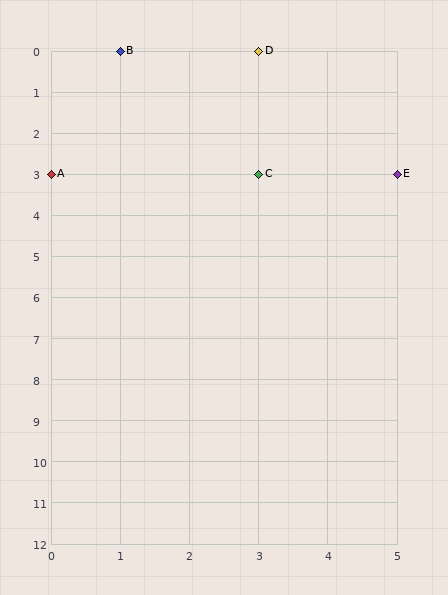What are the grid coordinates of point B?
Point B is at grid coordinates (1, 0).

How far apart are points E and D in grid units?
Points E and D are 2 columns and 3 rows apart (about 3.6 grid units diagonally).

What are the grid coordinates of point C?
Point C is at grid coordinates (3, 3).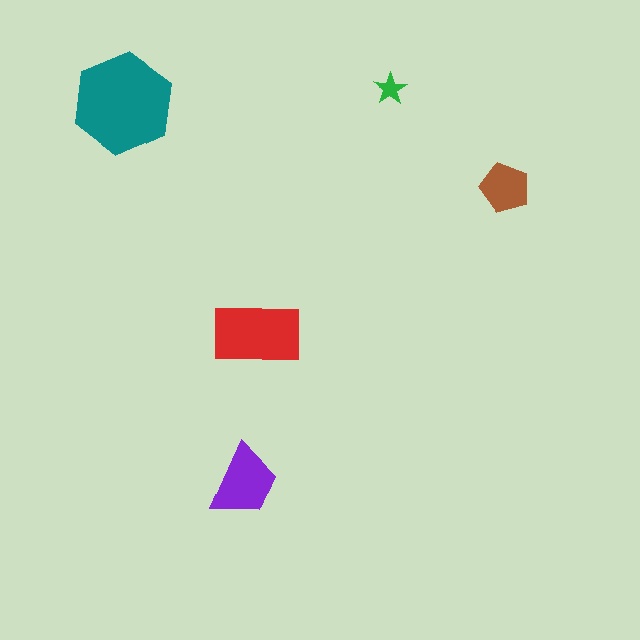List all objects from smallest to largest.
The green star, the brown pentagon, the purple trapezoid, the red rectangle, the teal hexagon.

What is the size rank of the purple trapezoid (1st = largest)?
3rd.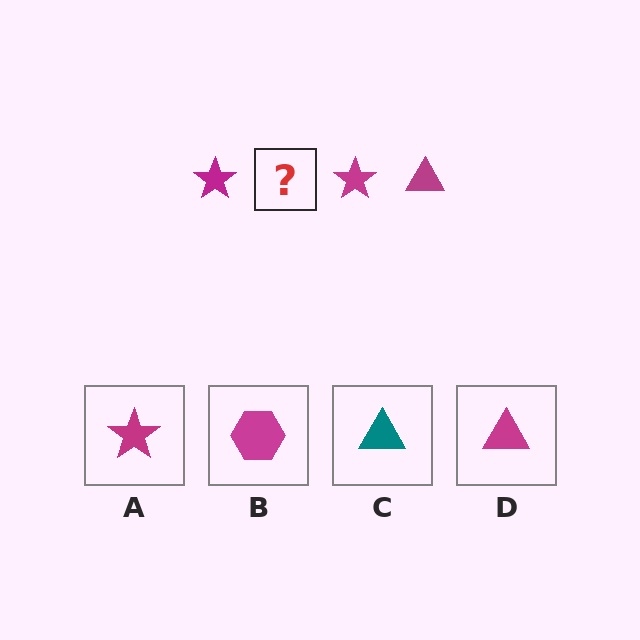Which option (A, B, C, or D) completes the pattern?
D.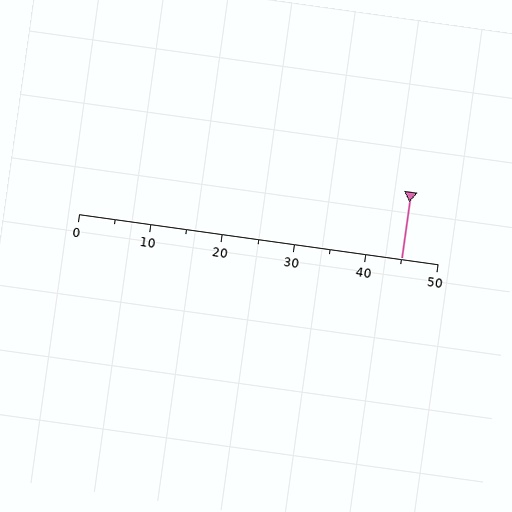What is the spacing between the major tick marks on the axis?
The major ticks are spaced 10 apart.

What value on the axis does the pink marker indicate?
The marker indicates approximately 45.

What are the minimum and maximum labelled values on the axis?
The axis runs from 0 to 50.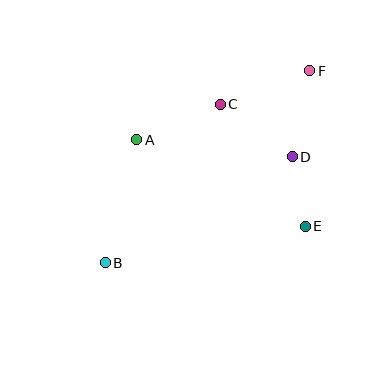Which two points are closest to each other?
Points D and E are closest to each other.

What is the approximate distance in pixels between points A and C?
The distance between A and C is approximately 91 pixels.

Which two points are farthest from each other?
Points B and F are farthest from each other.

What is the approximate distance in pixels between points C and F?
The distance between C and F is approximately 95 pixels.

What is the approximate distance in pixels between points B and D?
The distance between B and D is approximately 215 pixels.